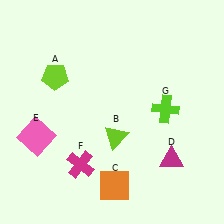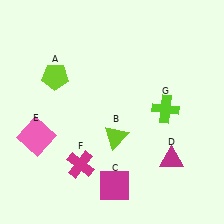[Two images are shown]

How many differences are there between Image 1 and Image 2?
There is 1 difference between the two images.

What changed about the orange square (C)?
In Image 1, C is orange. In Image 2, it changed to magenta.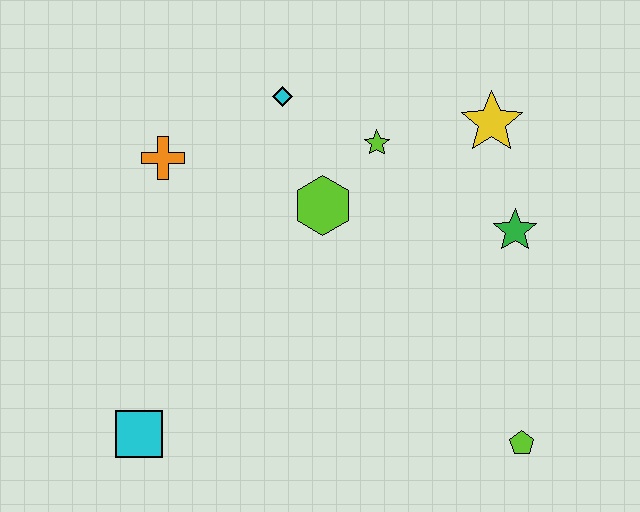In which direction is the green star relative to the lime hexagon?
The green star is to the right of the lime hexagon.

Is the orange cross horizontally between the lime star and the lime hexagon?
No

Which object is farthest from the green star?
The cyan square is farthest from the green star.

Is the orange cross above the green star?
Yes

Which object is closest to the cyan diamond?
The lime star is closest to the cyan diamond.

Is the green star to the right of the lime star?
Yes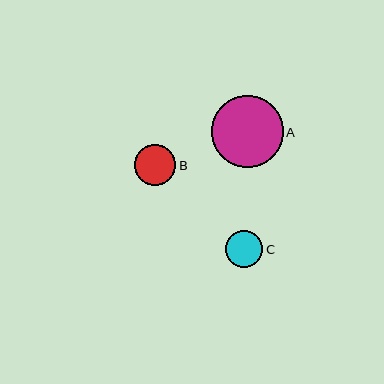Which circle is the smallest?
Circle C is the smallest with a size of approximately 37 pixels.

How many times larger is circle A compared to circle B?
Circle A is approximately 1.8 times the size of circle B.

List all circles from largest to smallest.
From largest to smallest: A, B, C.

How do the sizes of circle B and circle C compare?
Circle B and circle C are approximately the same size.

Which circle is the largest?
Circle A is the largest with a size of approximately 72 pixels.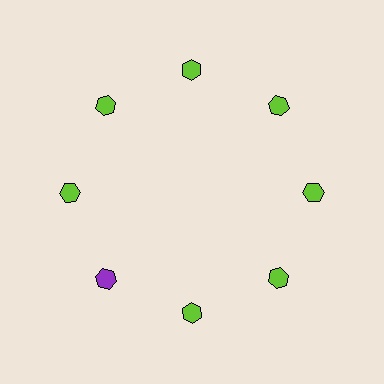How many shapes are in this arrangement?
There are 8 shapes arranged in a ring pattern.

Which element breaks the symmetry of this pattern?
The purple hexagon at roughly the 8 o'clock position breaks the symmetry. All other shapes are lime hexagons.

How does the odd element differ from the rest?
It has a different color: purple instead of lime.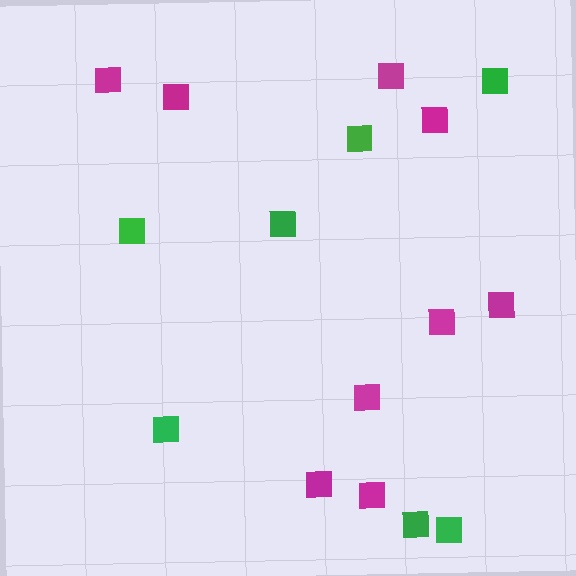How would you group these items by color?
There are 2 groups: one group of green squares (7) and one group of magenta squares (9).